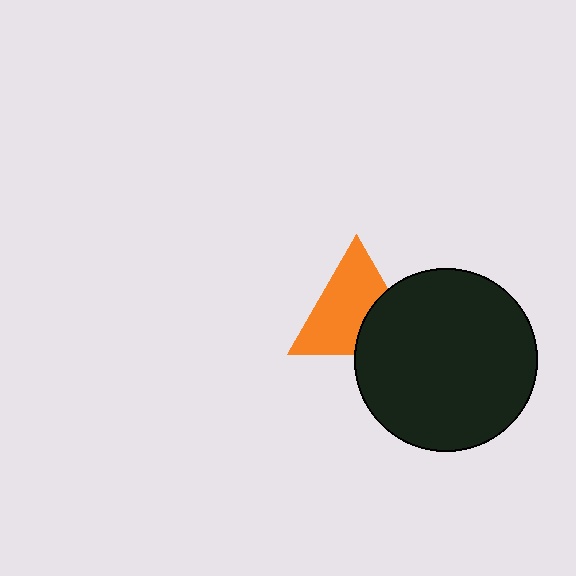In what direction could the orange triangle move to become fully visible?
The orange triangle could move toward the upper-left. That would shift it out from behind the black circle entirely.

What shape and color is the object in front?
The object in front is a black circle.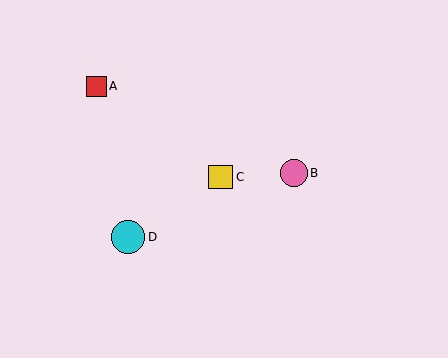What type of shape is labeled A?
Shape A is a red square.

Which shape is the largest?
The cyan circle (labeled D) is the largest.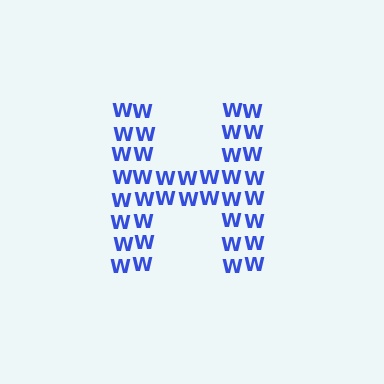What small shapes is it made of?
It is made of small letter W's.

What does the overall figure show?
The overall figure shows the letter H.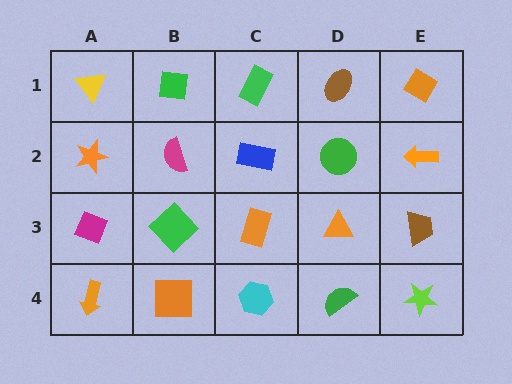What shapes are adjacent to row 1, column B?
A magenta semicircle (row 2, column B), a yellow triangle (row 1, column A), a green rectangle (row 1, column C).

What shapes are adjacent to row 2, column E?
An orange diamond (row 1, column E), a brown trapezoid (row 3, column E), a green circle (row 2, column D).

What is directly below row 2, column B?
A green diamond.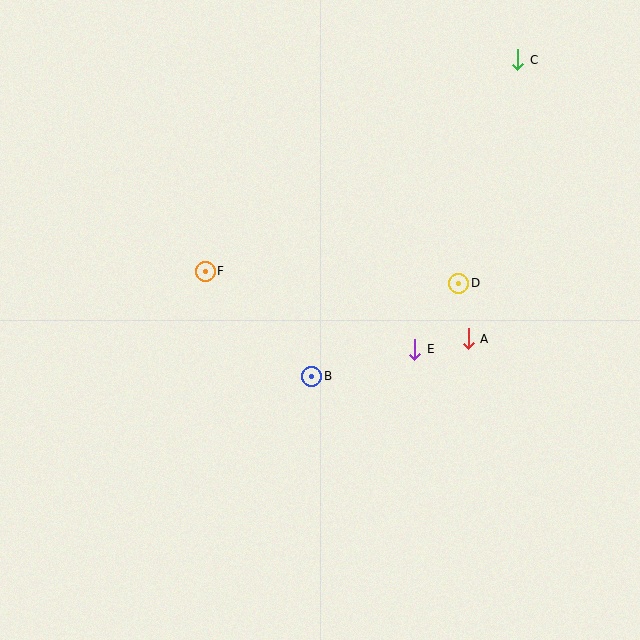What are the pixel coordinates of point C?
Point C is at (518, 60).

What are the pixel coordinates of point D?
Point D is at (459, 283).